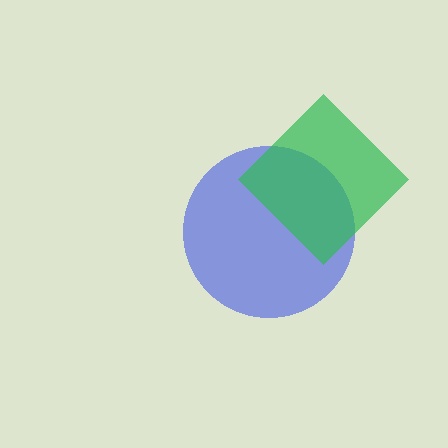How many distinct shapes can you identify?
There are 2 distinct shapes: a blue circle, a green diamond.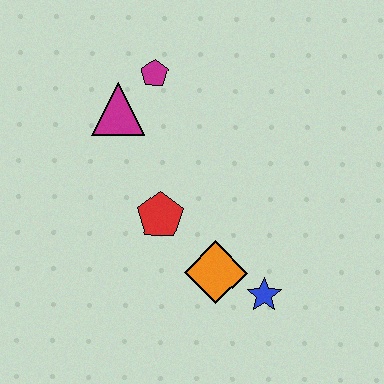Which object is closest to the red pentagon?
The orange diamond is closest to the red pentagon.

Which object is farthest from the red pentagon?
The magenta pentagon is farthest from the red pentagon.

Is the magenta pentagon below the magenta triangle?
No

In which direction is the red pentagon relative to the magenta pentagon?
The red pentagon is below the magenta pentagon.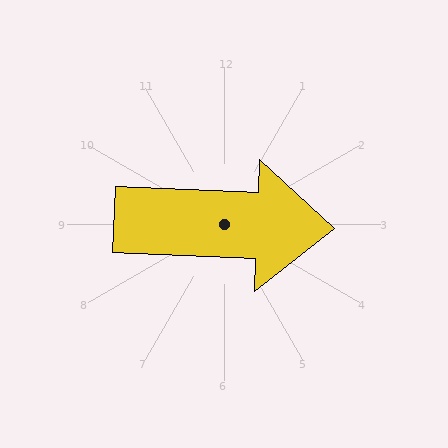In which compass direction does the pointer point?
East.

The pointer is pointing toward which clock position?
Roughly 3 o'clock.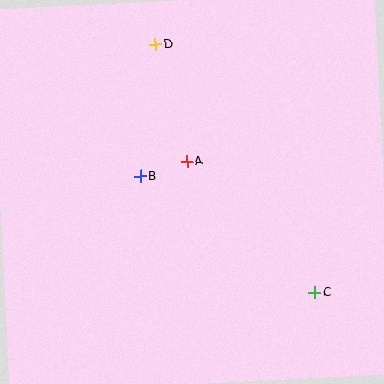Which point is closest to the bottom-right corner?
Point C is closest to the bottom-right corner.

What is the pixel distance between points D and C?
The distance between D and C is 295 pixels.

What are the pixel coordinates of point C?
Point C is at (315, 293).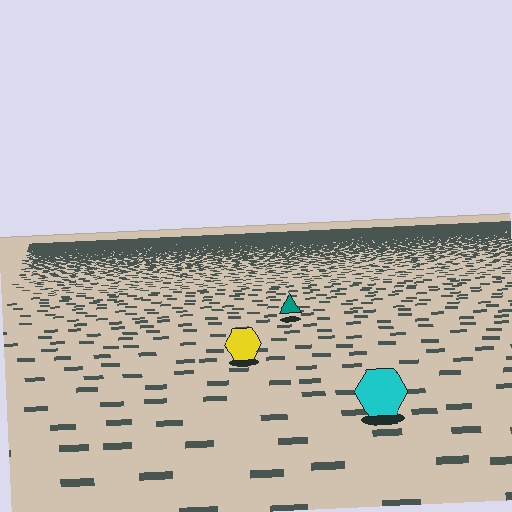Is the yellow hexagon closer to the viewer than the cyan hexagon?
No. The cyan hexagon is closer — you can tell from the texture gradient: the ground texture is coarser near it.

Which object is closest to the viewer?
The cyan hexagon is closest. The texture marks near it are larger and more spread out.